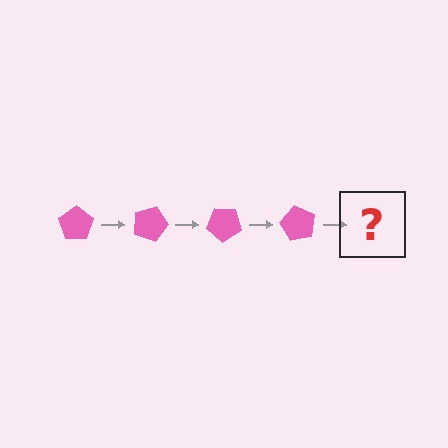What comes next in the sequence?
The next element should be a pink pentagon rotated 80 degrees.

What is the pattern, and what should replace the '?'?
The pattern is that the pentagon rotates 20 degrees each step. The '?' should be a pink pentagon rotated 80 degrees.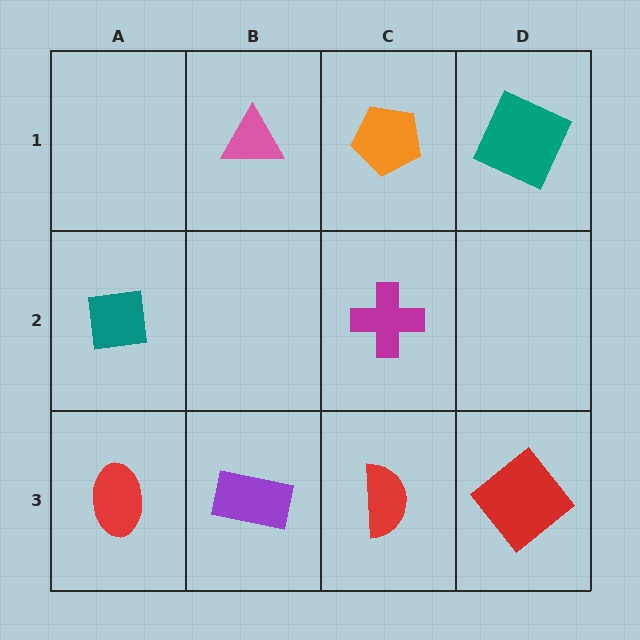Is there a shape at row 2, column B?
No, that cell is empty.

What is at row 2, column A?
A teal square.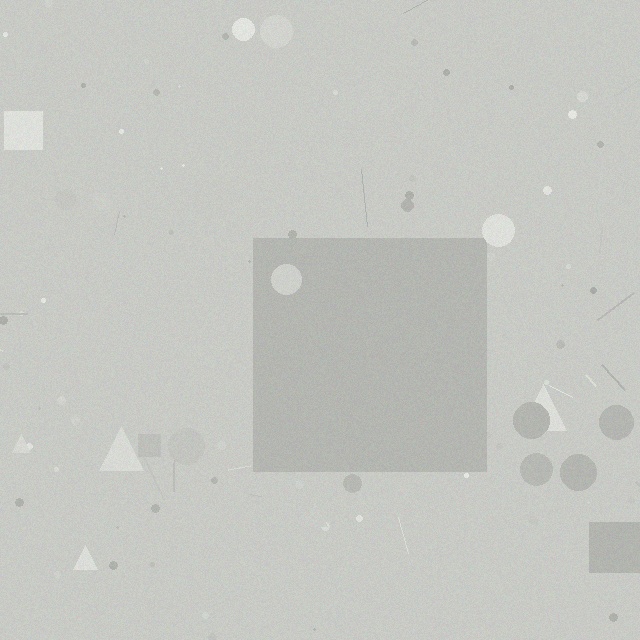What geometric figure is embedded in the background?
A square is embedded in the background.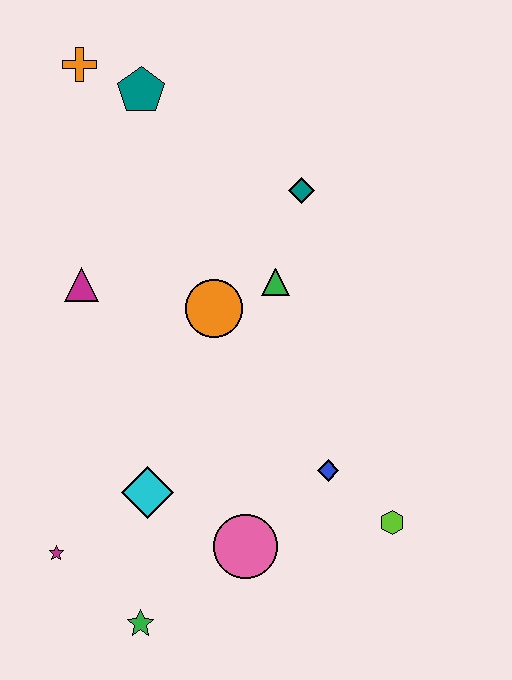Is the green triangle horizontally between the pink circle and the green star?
No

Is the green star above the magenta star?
No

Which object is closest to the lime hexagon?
The blue diamond is closest to the lime hexagon.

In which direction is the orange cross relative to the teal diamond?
The orange cross is to the left of the teal diamond.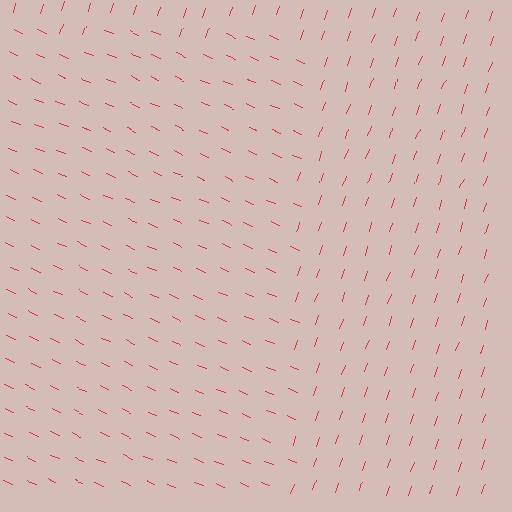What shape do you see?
I see a rectangle.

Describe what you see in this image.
The image is filled with small red line segments. A rectangle region in the image has lines oriented differently from the surrounding lines, creating a visible texture boundary.